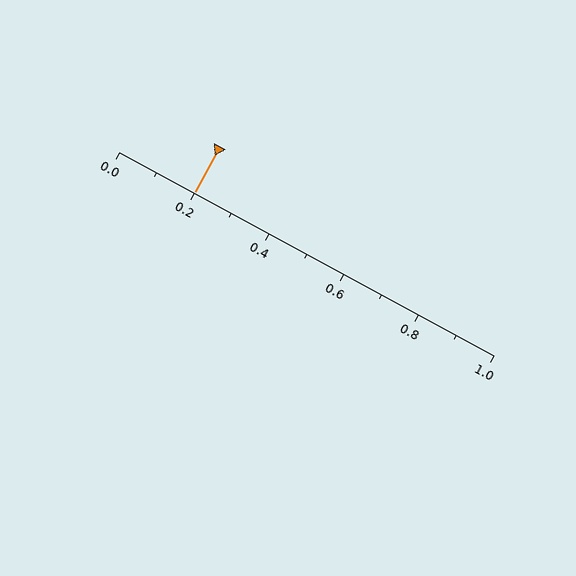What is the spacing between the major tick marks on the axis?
The major ticks are spaced 0.2 apart.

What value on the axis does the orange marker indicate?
The marker indicates approximately 0.2.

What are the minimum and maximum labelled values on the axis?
The axis runs from 0.0 to 1.0.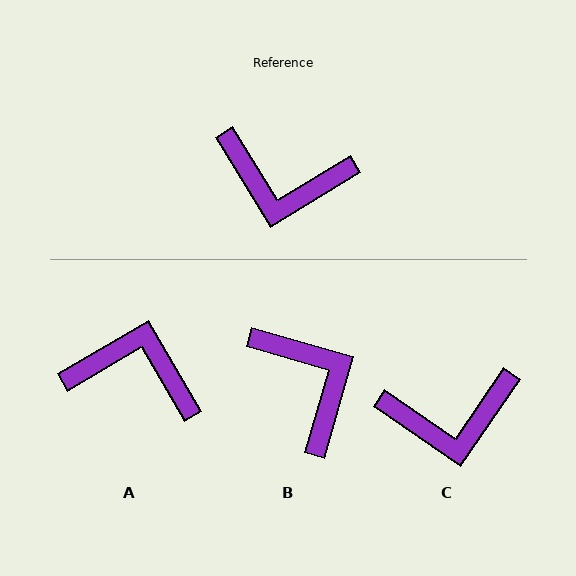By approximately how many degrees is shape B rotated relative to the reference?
Approximately 133 degrees counter-clockwise.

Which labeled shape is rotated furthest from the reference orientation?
A, about 179 degrees away.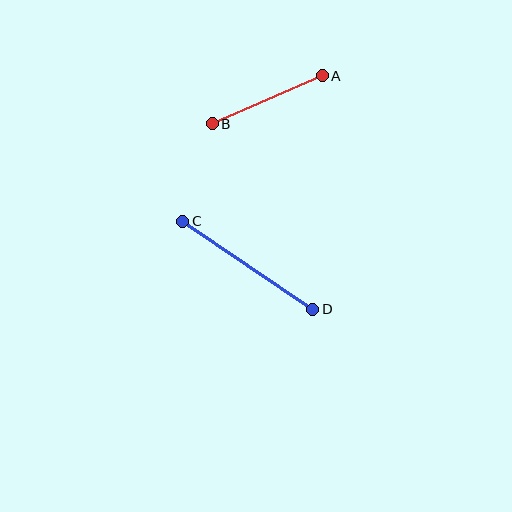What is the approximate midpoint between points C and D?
The midpoint is at approximately (248, 265) pixels.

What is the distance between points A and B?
The distance is approximately 120 pixels.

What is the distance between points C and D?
The distance is approximately 157 pixels.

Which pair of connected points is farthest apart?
Points C and D are farthest apart.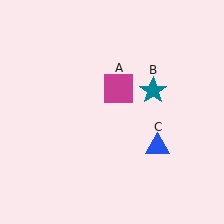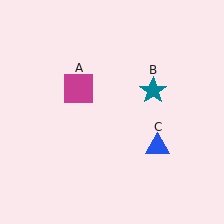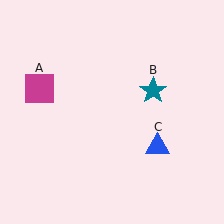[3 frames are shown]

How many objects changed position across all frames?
1 object changed position: magenta square (object A).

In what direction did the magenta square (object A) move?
The magenta square (object A) moved left.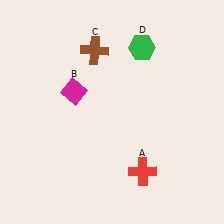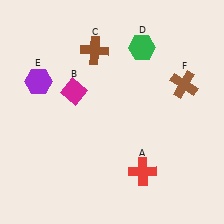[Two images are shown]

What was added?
A purple hexagon (E), a brown cross (F) were added in Image 2.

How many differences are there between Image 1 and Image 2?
There are 2 differences between the two images.